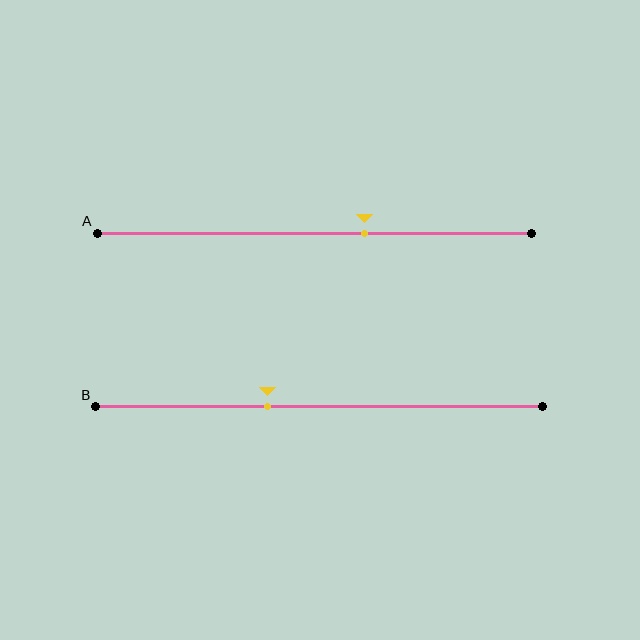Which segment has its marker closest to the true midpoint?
Segment A has its marker closest to the true midpoint.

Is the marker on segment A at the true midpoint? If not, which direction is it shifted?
No, the marker on segment A is shifted to the right by about 11% of the segment length.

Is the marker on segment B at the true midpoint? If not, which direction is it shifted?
No, the marker on segment B is shifted to the left by about 11% of the segment length.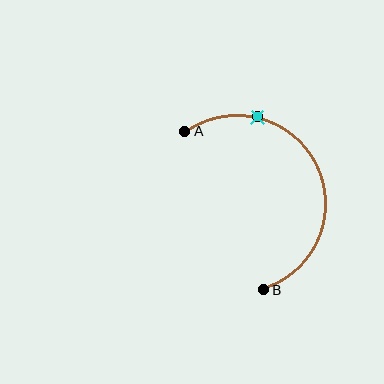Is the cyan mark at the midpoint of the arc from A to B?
No. The cyan mark lies on the arc but is closer to endpoint A. The arc midpoint would be at the point on the curve equidistant along the arc from both A and B.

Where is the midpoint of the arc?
The arc midpoint is the point on the curve farthest from the straight line joining A and B. It sits to the right of that line.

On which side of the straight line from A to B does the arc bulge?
The arc bulges to the right of the straight line connecting A and B.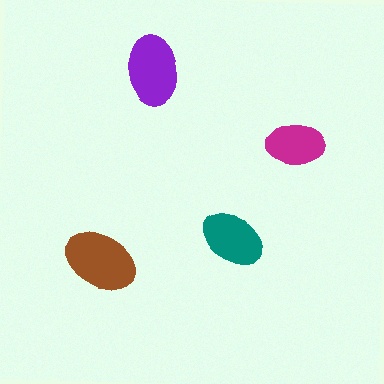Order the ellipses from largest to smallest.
the brown one, the purple one, the teal one, the magenta one.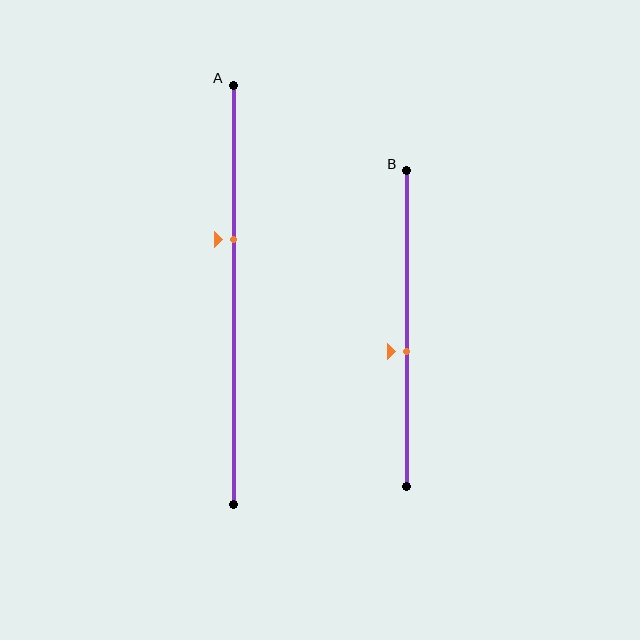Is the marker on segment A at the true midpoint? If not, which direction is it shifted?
No, the marker on segment A is shifted upward by about 13% of the segment length.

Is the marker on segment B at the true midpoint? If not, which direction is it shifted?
No, the marker on segment B is shifted downward by about 7% of the segment length.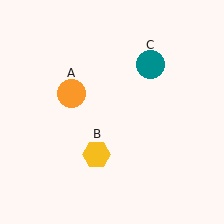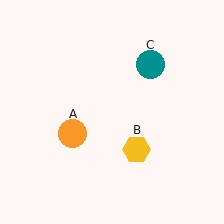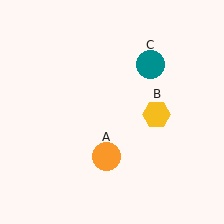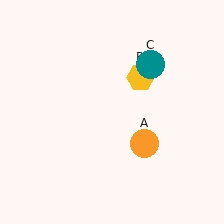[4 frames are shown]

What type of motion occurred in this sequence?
The orange circle (object A), yellow hexagon (object B) rotated counterclockwise around the center of the scene.